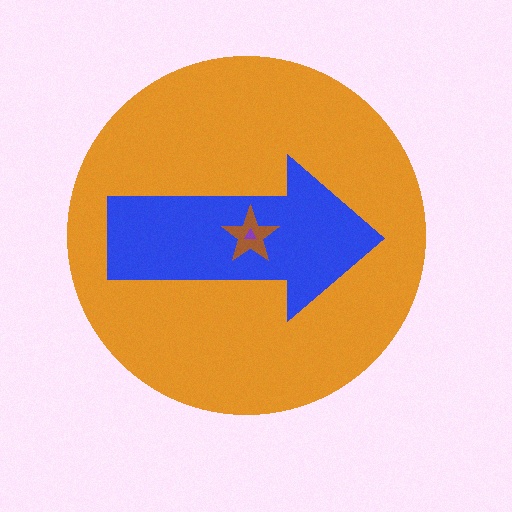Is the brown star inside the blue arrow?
Yes.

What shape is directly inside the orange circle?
The blue arrow.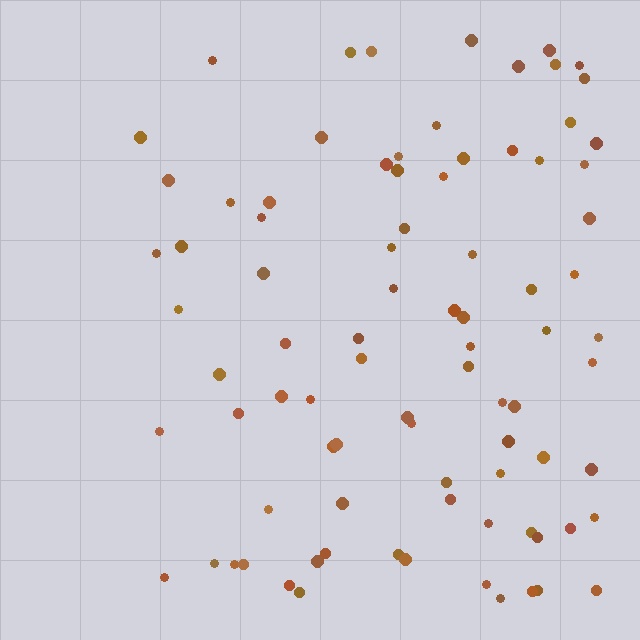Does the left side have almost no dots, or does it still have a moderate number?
Still a moderate number, just noticeably fewer than the right.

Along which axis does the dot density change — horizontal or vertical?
Horizontal.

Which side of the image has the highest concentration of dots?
The right.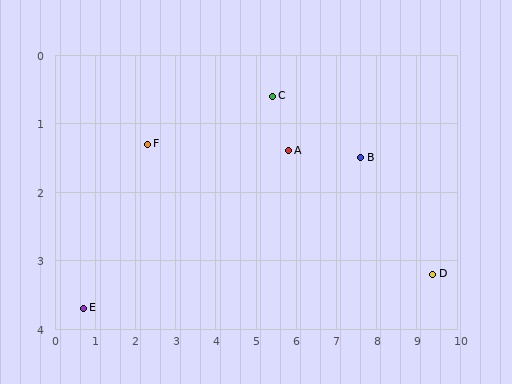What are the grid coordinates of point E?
Point E is at approximately (0.7, 3.7).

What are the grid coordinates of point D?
Point D is at approximately (9.4, 3.2).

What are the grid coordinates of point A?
Point A is at approximately (5.8, 1.4).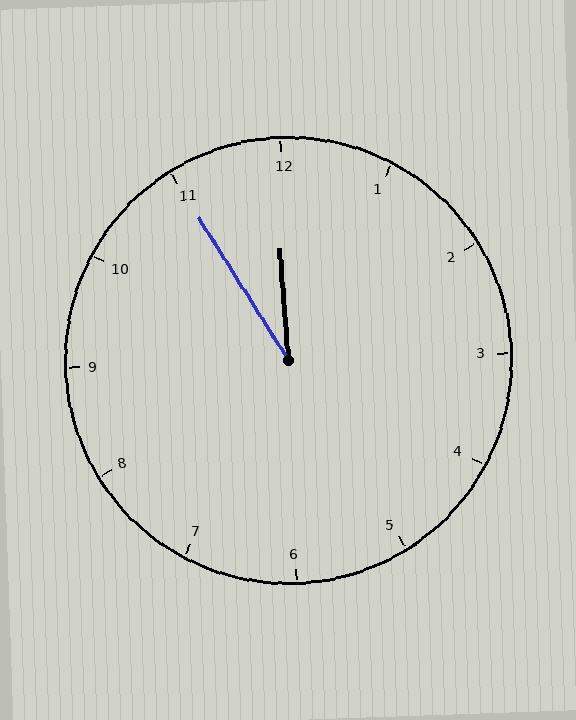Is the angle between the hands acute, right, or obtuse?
It is acute.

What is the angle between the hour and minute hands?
Approximately 28 degrees.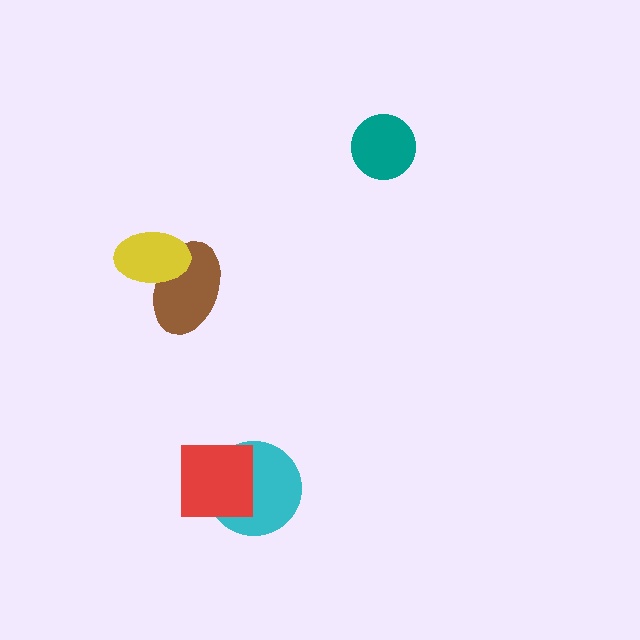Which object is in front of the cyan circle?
The red square is in front of the cyan circle.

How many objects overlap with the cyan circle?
1 object overlaps with the cyan circle.